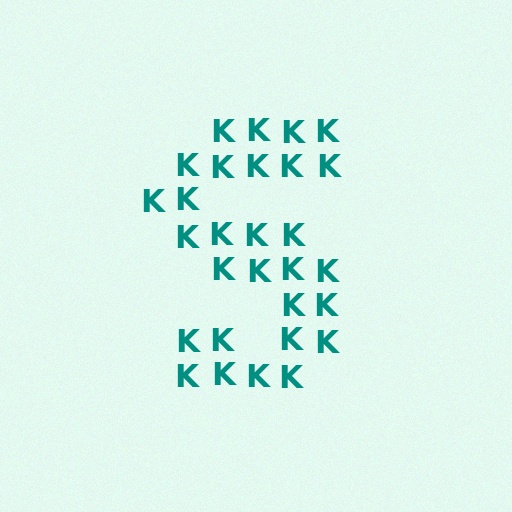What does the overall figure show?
The overall figure shows the letter S.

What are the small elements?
The small elements are letter K's.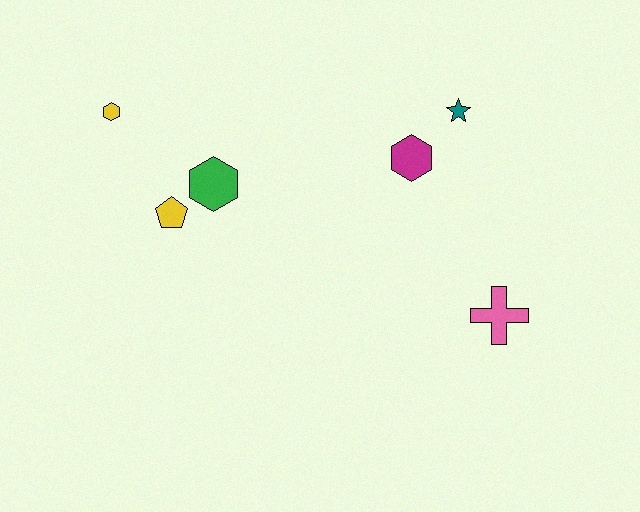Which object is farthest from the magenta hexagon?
The yellow hexagon is farthest from the magenta hexagon.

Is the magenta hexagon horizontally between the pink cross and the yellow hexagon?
Yes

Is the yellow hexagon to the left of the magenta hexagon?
Yes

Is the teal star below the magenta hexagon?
No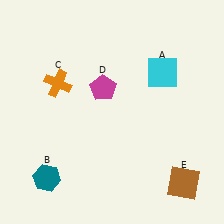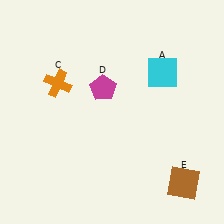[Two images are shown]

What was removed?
The teal hexagon (B) was removed in Image 2.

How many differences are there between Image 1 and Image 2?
There is 1 difference between the two images.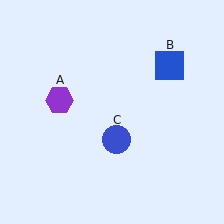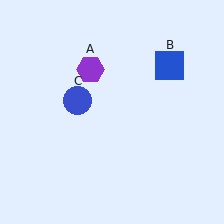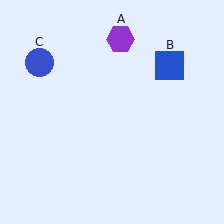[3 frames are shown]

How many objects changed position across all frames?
2 objects changed position: purple hexagon (object A), blue circle (object C).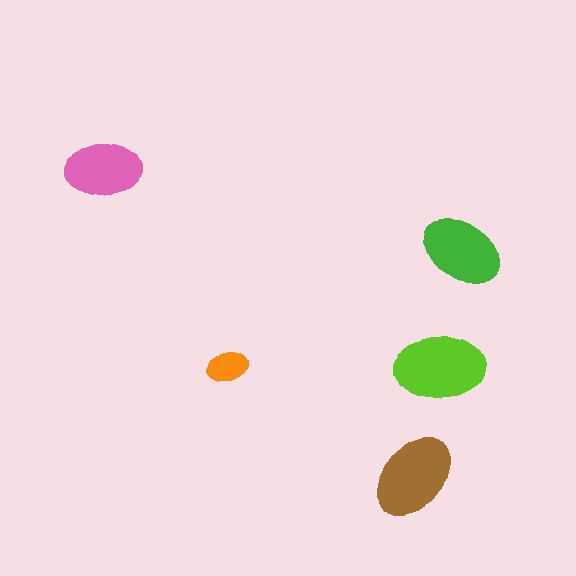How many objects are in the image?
There are 5 objects in the image.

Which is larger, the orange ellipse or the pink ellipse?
The pink one.